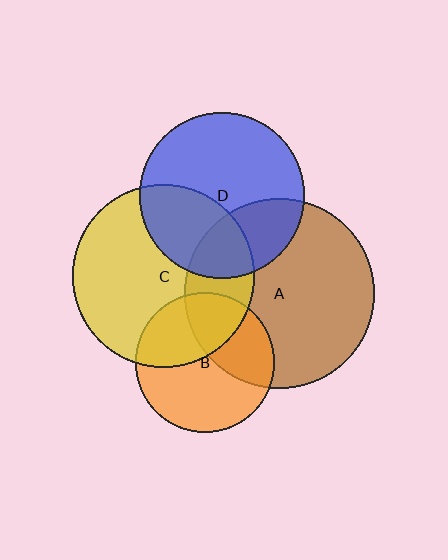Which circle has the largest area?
Circle A (brown).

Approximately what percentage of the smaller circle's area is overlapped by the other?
Approximately 30%.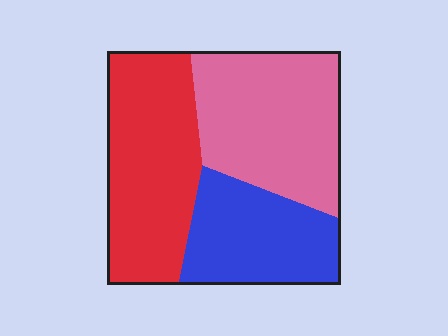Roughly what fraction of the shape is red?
Red covers roughly 35% of the shape.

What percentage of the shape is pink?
Pink takes up about three eighths (3/8) of the shape.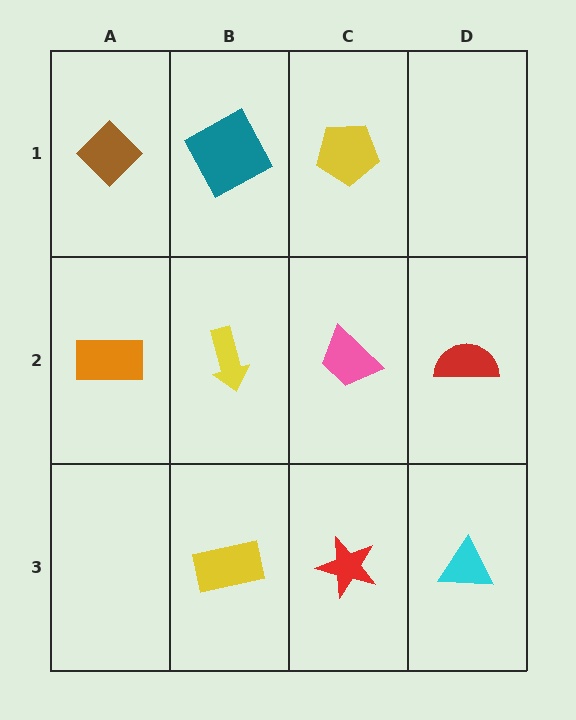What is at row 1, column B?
A teal square.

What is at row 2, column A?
An orange rectangle.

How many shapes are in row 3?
3 shapes.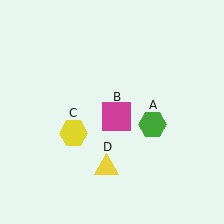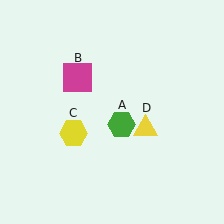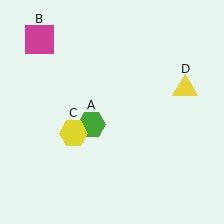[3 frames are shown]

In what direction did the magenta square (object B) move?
The magenta square (object B) moved up and to the left.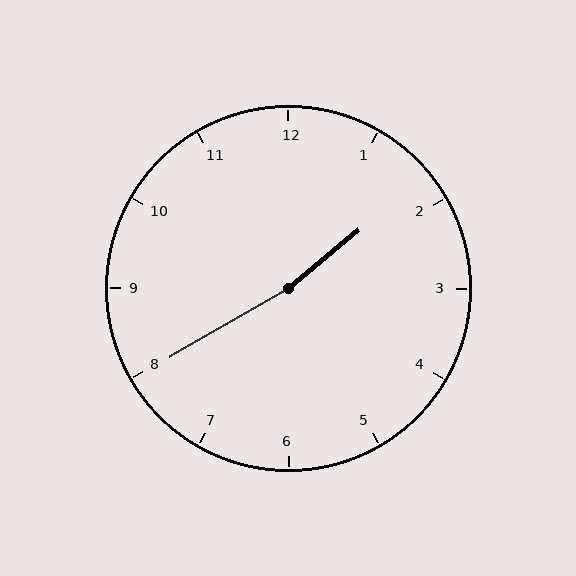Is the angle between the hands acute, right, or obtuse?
It is obtuse.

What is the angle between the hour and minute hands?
Approximately 170 degrees.